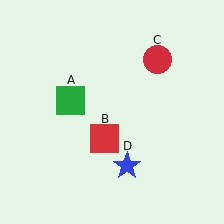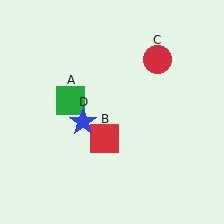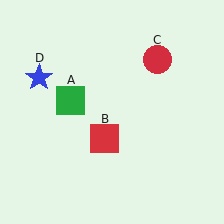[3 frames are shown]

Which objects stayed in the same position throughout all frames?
Green square (object A) and red square (object B) and red circle (object C) remained stationary.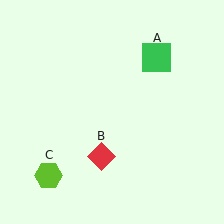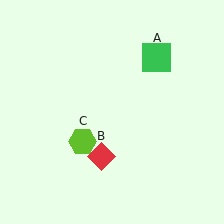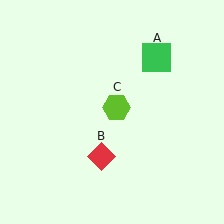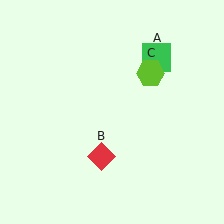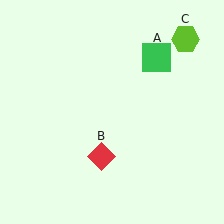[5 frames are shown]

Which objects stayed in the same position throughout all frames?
Green square (object A) and red diamond (object B) remained stationary.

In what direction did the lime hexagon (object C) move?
The lime hexagon (object C) moved up and to the right.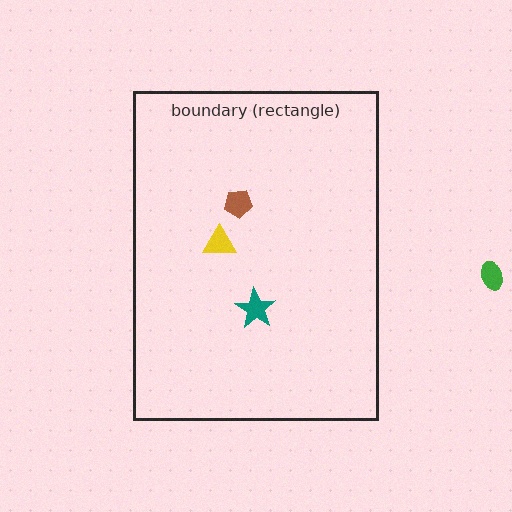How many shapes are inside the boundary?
3 inside, 1 outside.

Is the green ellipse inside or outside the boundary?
Outside.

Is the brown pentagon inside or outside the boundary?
Inside.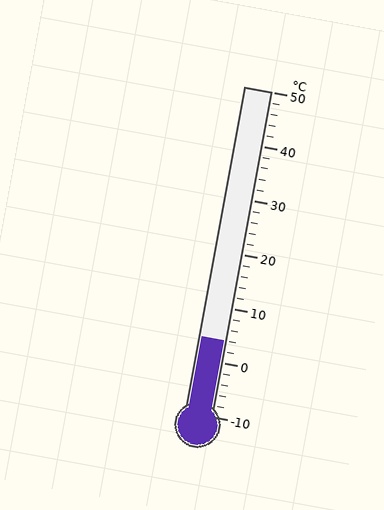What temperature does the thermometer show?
The thermometer shows approximately 4°C.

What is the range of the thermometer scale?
The thermometer scale ranges from -10°C to 50°C.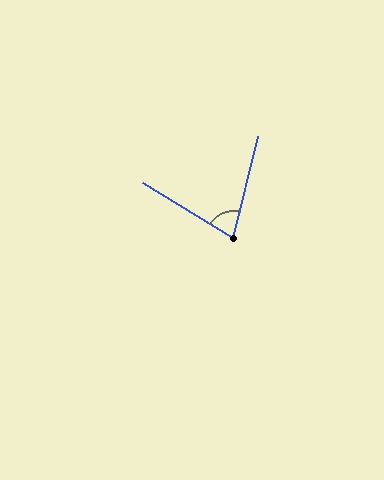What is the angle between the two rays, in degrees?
Approximately 72 degrees.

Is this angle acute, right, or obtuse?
It is acute.